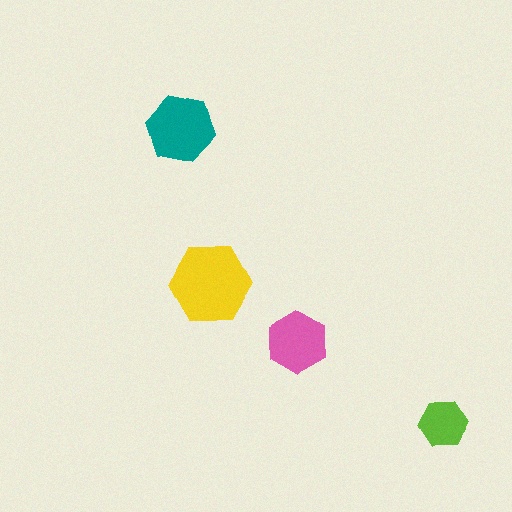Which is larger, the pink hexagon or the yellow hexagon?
The yellow one.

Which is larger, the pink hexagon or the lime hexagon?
The pink one.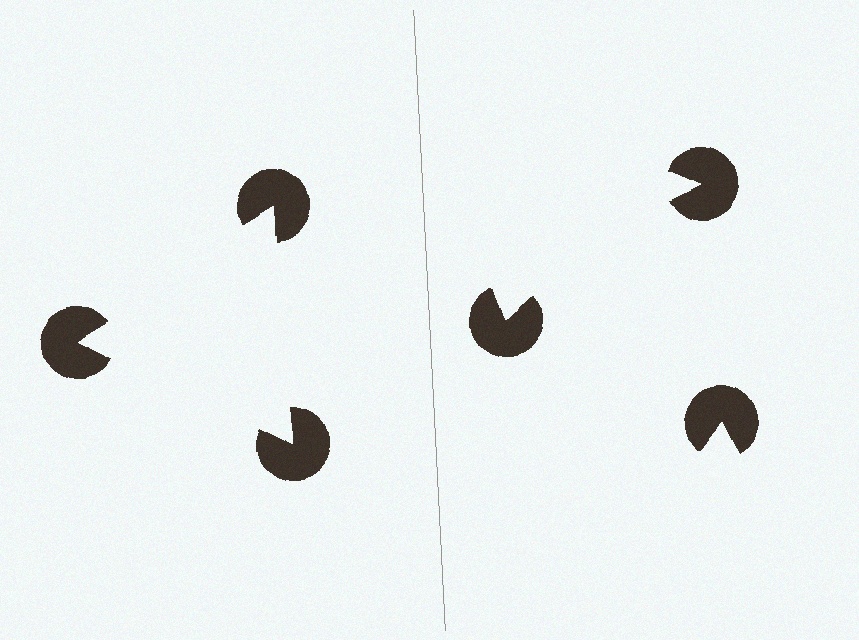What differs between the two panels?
The pac-man discs are positioned identically on both sides; only the wedge orientations differ. On the left they align to a triangle; on the right they are misaligned.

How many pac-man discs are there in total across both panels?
6 — 3 on each side.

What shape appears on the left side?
An illusory triangle.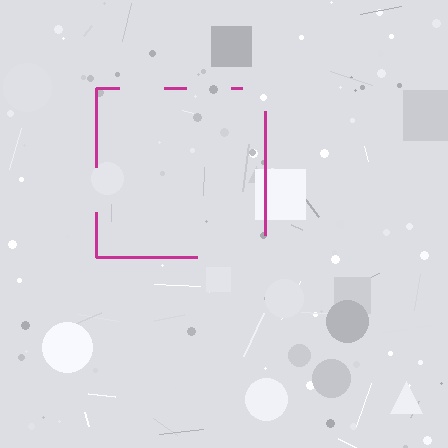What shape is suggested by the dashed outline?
The dashed outline suggests a square.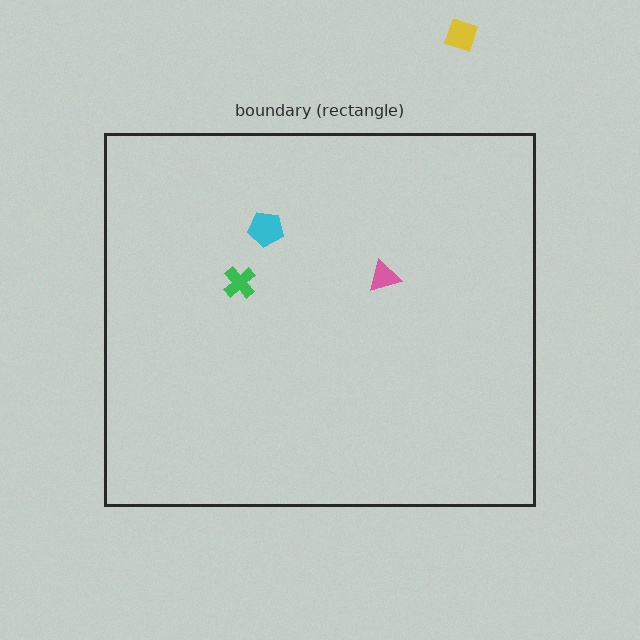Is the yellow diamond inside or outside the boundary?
Outside.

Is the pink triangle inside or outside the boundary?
Inside.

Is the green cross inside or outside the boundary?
Inside.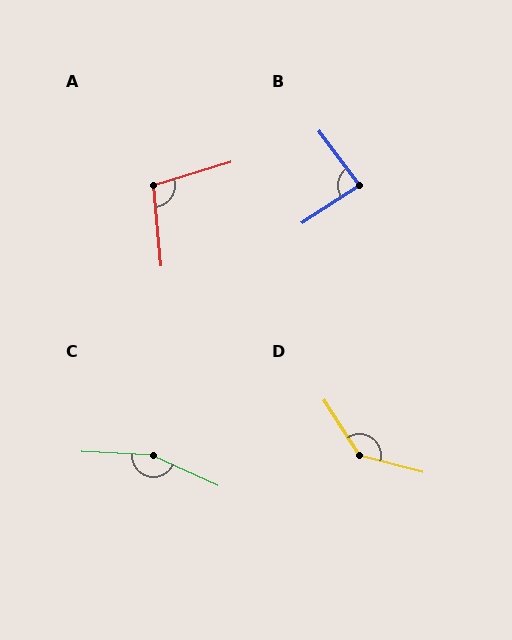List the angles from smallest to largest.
B (86°), A (101°), D (137°), C (159°).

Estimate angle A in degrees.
Approximately 101 degrees.